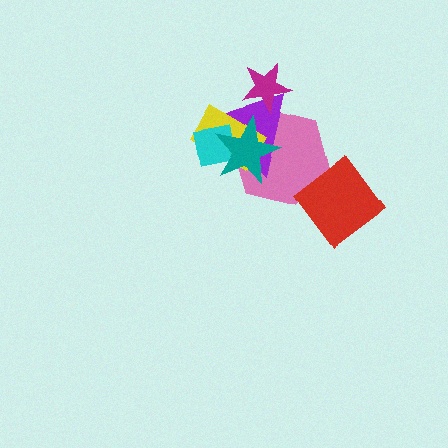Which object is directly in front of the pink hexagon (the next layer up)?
The purple triangle is directly in front of the pink hexagon.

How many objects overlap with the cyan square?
4 objects overlap with the cyan square.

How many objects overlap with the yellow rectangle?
4 objects overlap with the yellow rectangle.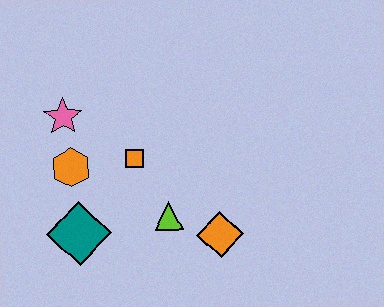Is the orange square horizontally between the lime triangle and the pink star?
Yes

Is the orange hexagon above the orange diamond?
Yes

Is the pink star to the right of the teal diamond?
No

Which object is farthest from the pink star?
The orange diamond is farthest from the pink star.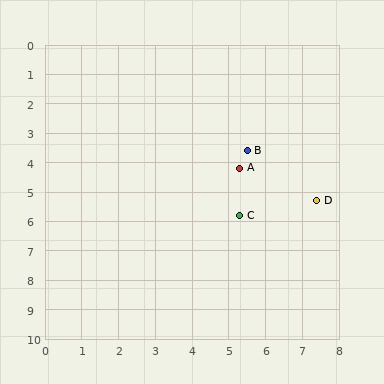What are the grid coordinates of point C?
Point C is at approximately (5.3, 5.8).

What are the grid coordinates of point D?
Point D is at approximately (7.4, 5.3).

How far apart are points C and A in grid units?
Points C and A are about 1.6 grid units apart.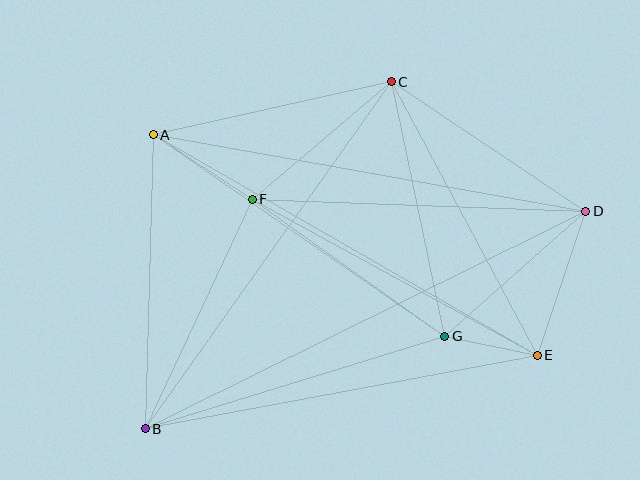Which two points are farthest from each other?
Points B and D are farthest from each other.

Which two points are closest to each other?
Points E and G are closest to each other.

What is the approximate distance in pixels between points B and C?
The distance between B and C is approximately 425 pixels.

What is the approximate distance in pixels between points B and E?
The distance between B and E is approximately 399 pixels.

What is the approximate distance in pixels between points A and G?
The distance between A and G is approximately 355 pixels.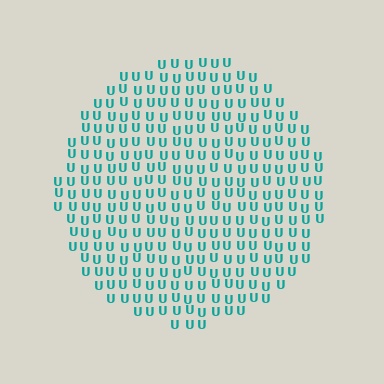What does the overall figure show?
The overall figure shows a circle.